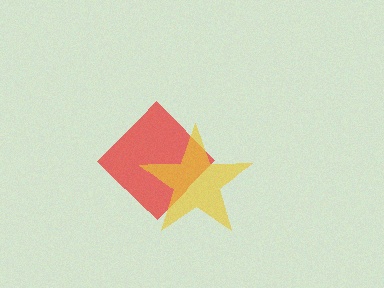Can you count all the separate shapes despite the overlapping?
Yes, there are 2 separate shapes.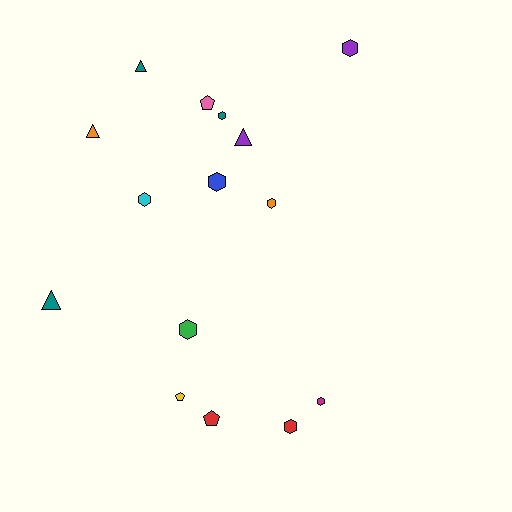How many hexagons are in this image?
There are 8 hexagons.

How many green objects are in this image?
There is 1 green object.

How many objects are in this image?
There are 15 objects.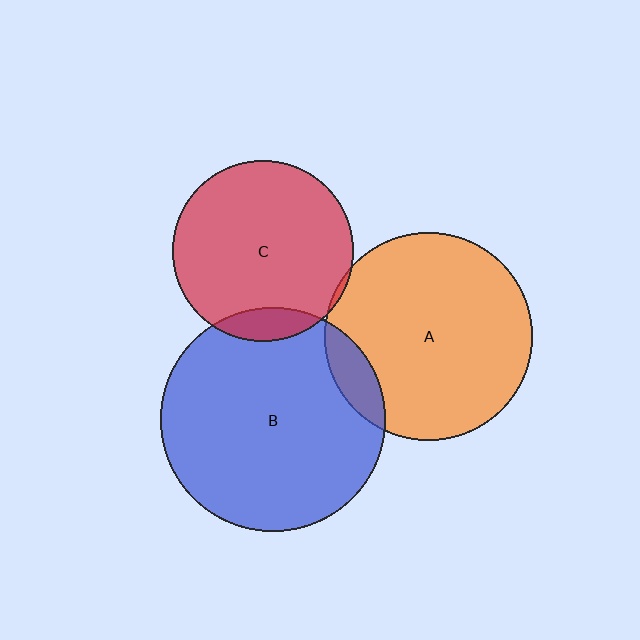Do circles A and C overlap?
Yes.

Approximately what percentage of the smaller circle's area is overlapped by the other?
Approximately 5%.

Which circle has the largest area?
Circle B (blue).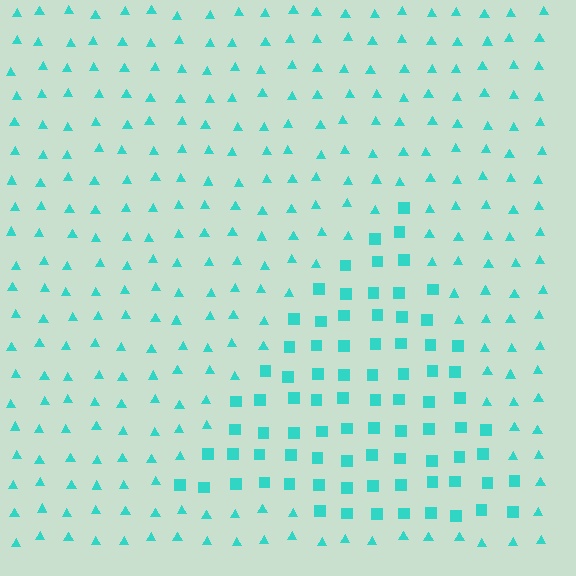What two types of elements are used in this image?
The image uses squares inside the triangle region and triangles outside it.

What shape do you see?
I see a triangle.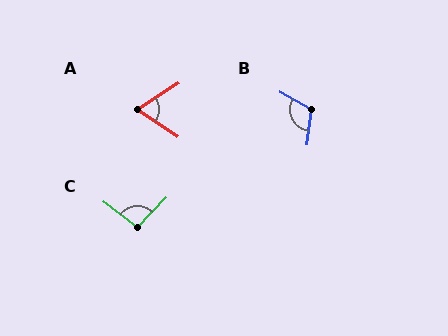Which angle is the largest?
B, at approximately 113 degrees.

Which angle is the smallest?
A, at approximately 67 degrees.